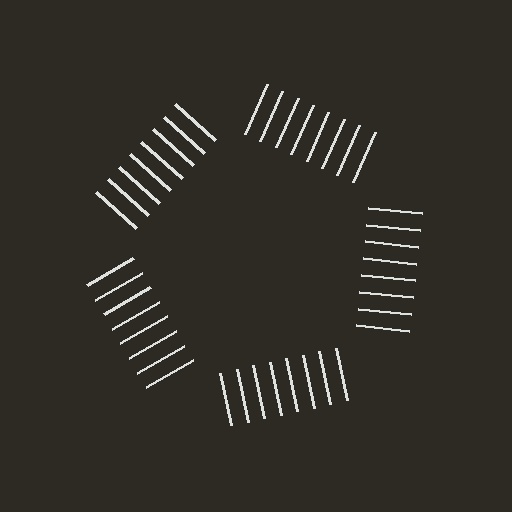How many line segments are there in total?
40 — 8 along each of the 5 edges.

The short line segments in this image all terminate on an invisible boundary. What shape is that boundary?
An illusory pentagon — the line segments terminate on its edges but no continuous stroke is drawn.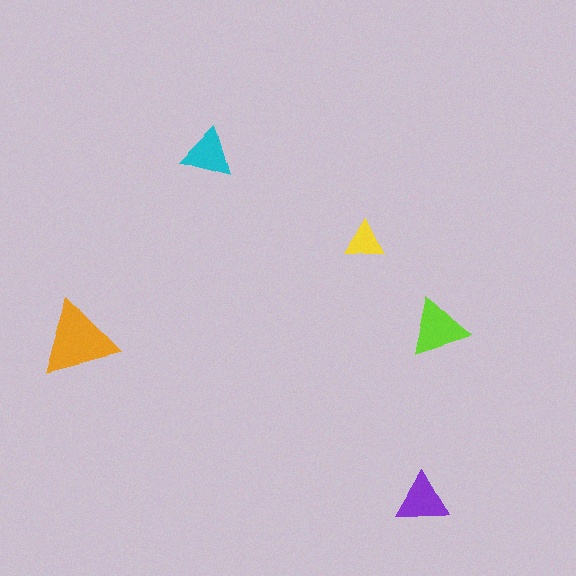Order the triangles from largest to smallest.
the orange one, the lime one, the purple one, the cyan one, the yellow one.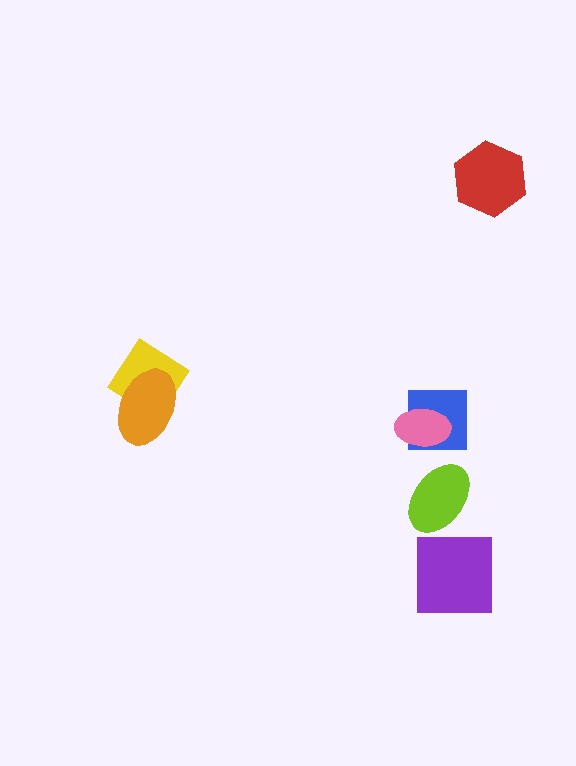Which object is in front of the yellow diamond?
The orange ellipse is in front of the yellow diamond.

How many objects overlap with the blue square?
1 object overlaps with the blue square.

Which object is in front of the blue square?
The pink ellipse is in front of the blue square.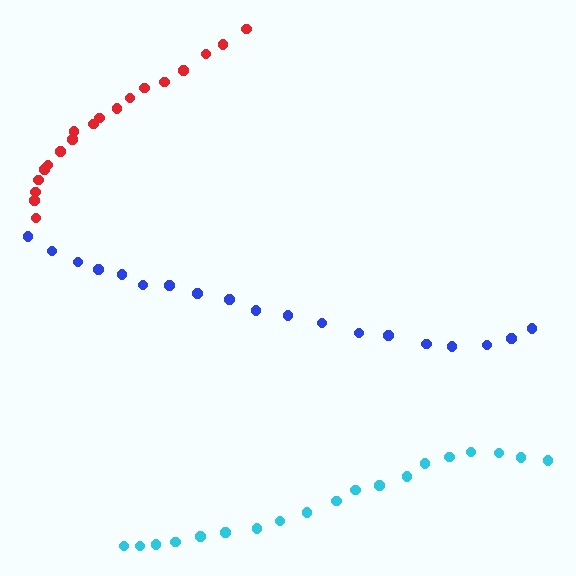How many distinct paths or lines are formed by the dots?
There are 3 distinct paths.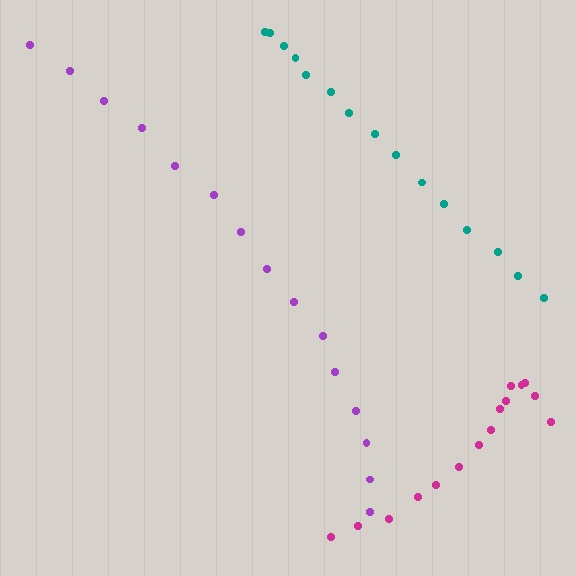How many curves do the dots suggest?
There are 3 distinct paths.